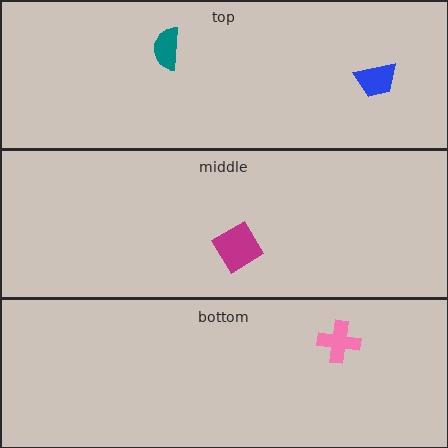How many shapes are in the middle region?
1.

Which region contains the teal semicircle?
The top region.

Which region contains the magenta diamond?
The middle region.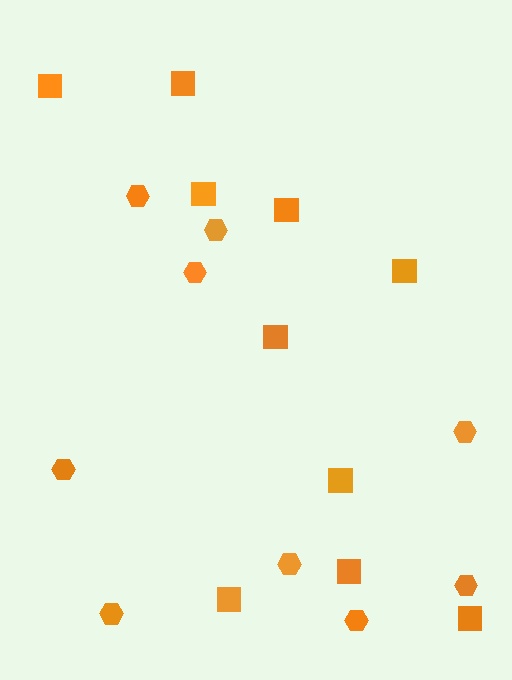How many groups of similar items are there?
There are 2 groups: one group of squares (10) and one group of hexagons (9).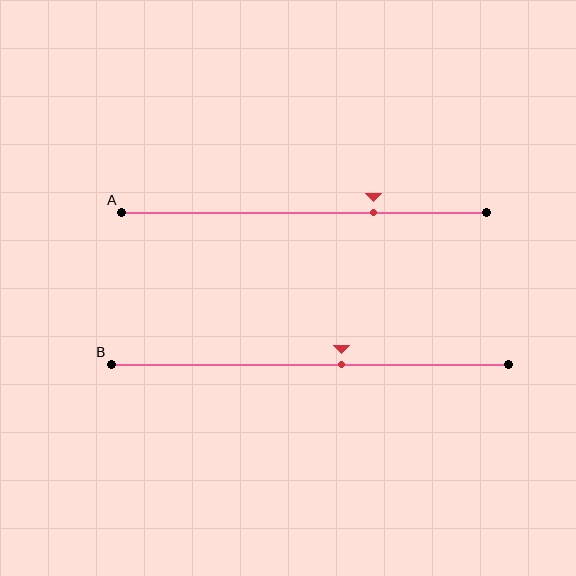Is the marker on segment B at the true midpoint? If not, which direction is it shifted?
No, the marker on segment B is shifted to the right by about 8% of the segment length.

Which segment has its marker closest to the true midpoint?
Segment B has its marker closest to the true midpoint.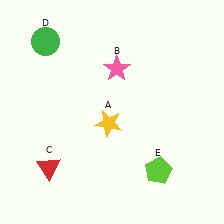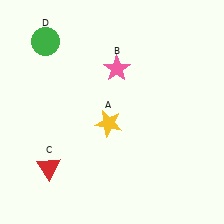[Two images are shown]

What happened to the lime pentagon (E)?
The lime pentagon (E) was removed in Image 2. It was in the bottom-right area of Image 1.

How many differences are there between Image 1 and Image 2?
There is 1 difference between the two images.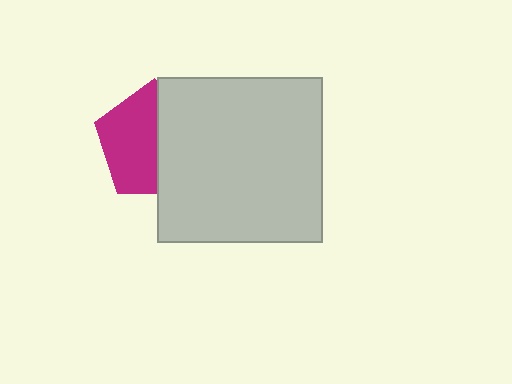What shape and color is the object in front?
The object in front is a light gray square.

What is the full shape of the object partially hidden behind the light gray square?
The partially hidden object is a magenta pentagon.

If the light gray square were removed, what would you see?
You would see the complete magenta pentagon.